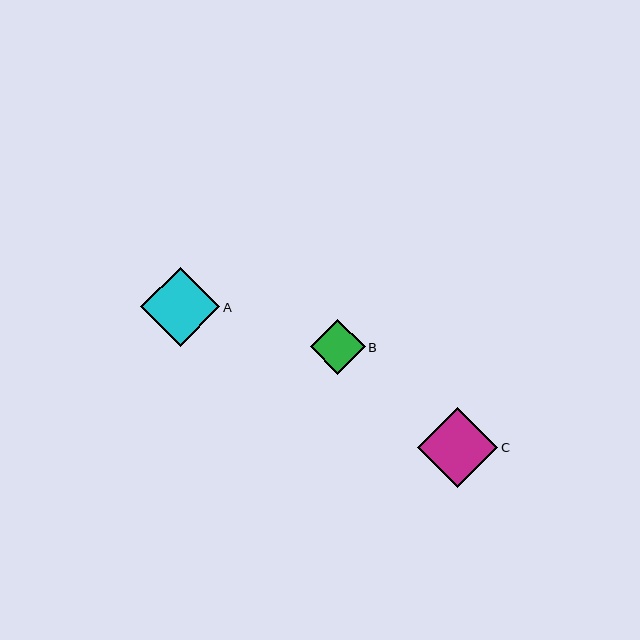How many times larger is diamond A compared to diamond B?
Diamond A is approximately 1.4 times the size of diamond B.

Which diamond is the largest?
Diamond C is the largest with a size of approximately 80 pixels.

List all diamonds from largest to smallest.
From largest to smallest: C, A, B.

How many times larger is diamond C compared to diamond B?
Diamond C is approximately 1.5 times the size of diamond B.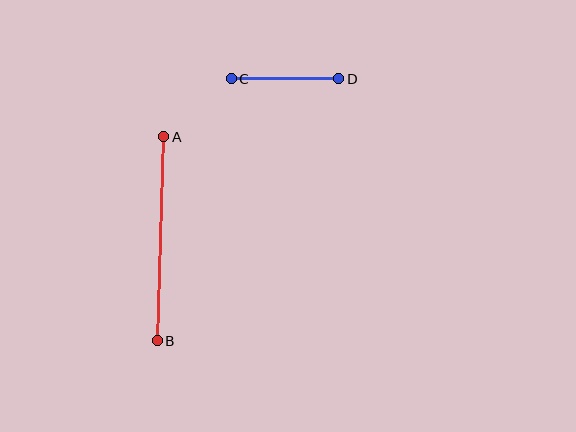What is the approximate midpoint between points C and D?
The midpoint is at approximately (285, 79) pixels.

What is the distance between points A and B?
The distance is approximately 204 pixels.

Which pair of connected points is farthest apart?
Points A and B are farthest apart.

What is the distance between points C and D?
The distance is approximately 108 pixels.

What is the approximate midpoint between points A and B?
The midpoint is at approximately (161, 239) pixels.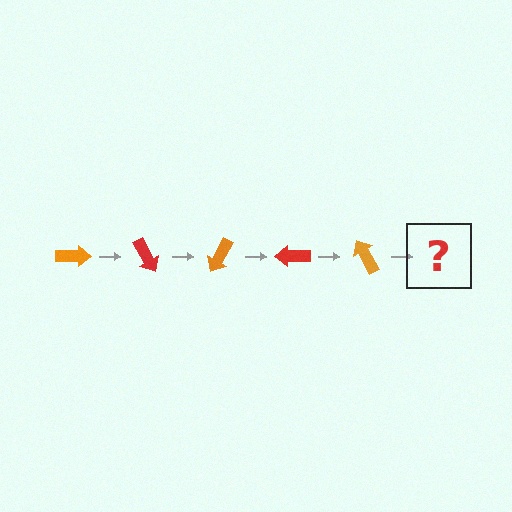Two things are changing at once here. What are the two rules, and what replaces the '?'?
The two rules are that it rotates 60 degrees each step and the color cycles through orange and red. The '?' should be a red arrow, rotated 300 degrees from the start.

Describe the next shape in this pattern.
It should be a red arrow, rotated 300 degrees from the start.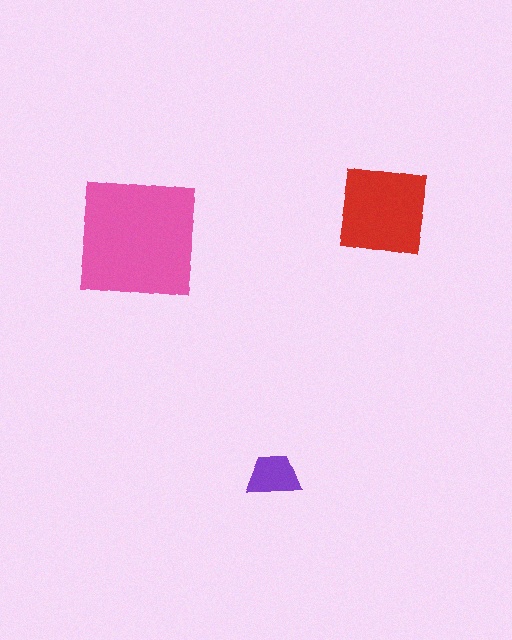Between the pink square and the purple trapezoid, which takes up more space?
The pink square.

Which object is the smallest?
The purple trapezoid.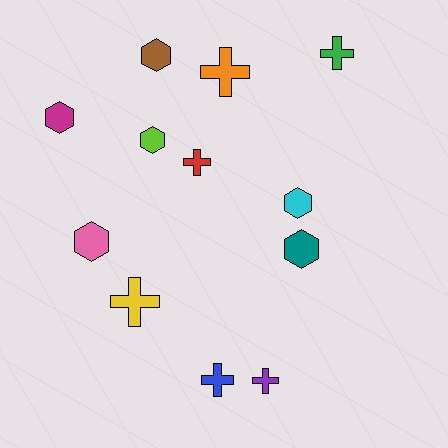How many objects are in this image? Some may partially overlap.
There are 12 objects.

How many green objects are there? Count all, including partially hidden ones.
There is 1 green object.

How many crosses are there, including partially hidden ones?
There are 6 crosses.